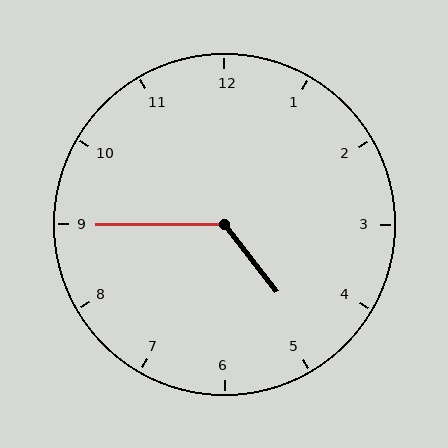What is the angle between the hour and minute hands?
Approximately 128 degrees.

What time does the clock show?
4:45.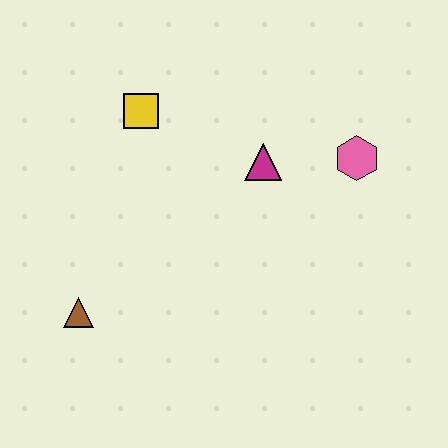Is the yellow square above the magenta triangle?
Yes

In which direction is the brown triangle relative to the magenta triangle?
The brown triangle is to the left of the magenta triangle.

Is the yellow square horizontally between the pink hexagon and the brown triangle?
Yes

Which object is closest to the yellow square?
The magenta triangle is closest to the yellow square.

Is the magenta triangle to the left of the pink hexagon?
Yes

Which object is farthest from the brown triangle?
The pink hexagon is farthest from the brown triangle.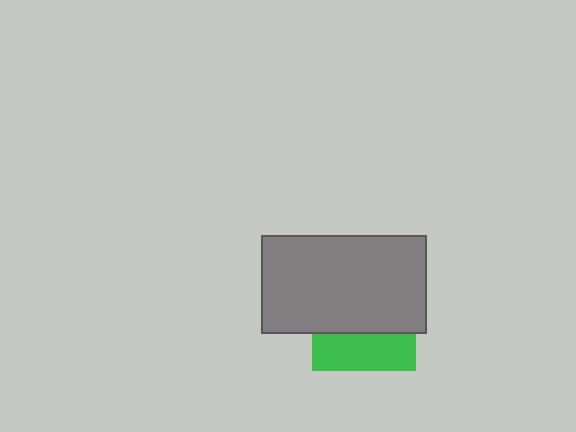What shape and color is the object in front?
The object in front is a gray rectangle.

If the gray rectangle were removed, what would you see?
You would see the complete green square.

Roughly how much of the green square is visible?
A small part of it is visible (roughly 37%).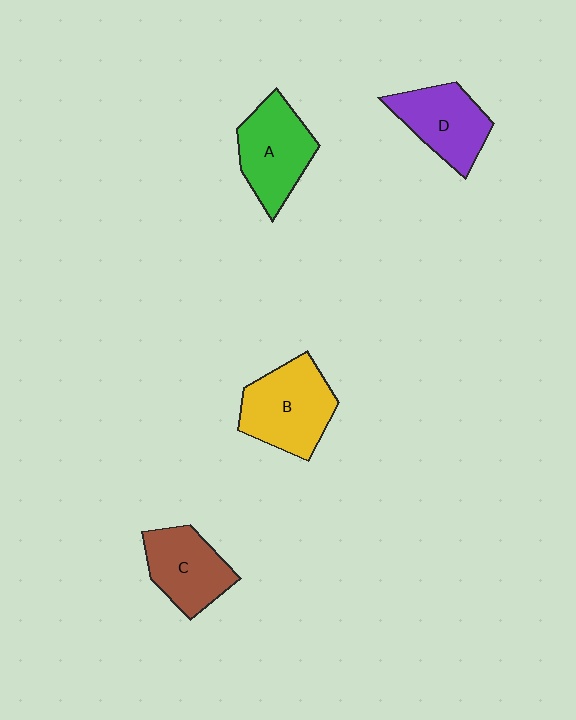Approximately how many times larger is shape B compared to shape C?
Approximately 1.3 times.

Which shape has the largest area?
Shape B (yellow).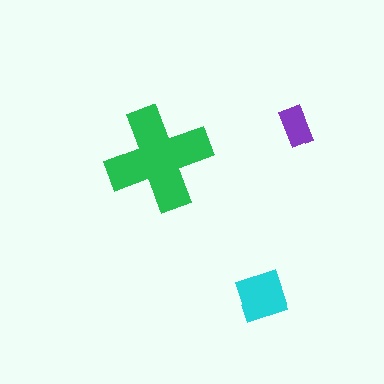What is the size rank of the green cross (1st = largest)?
1st.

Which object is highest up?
The purple rectangle is topmost.